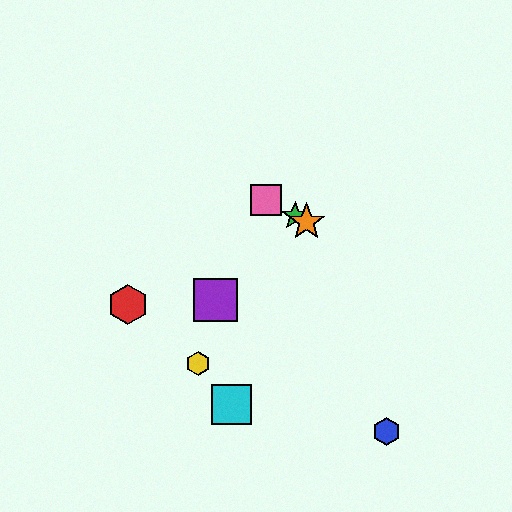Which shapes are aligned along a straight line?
The green star, the orange star, the pink square are aligned along a straight line.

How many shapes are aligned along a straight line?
3 shapes (the green star, the orange star, the pink square) are aligned along a straight line.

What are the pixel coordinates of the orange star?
The orange star is at (307, 222).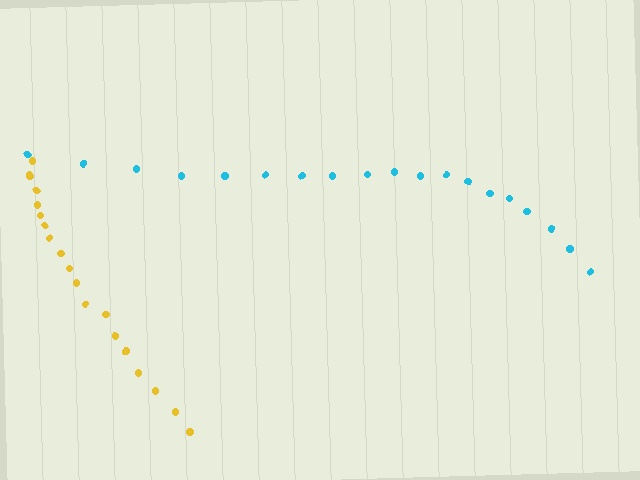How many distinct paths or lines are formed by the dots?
There are 2 distinct paths.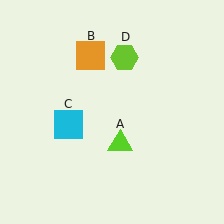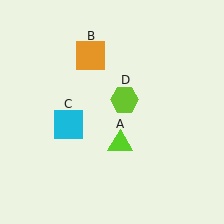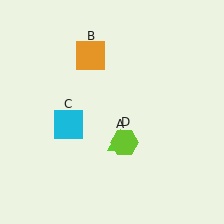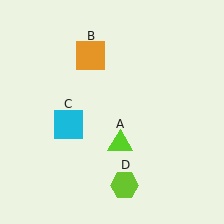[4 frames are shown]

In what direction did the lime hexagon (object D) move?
The lime hexagon (object D) moved down.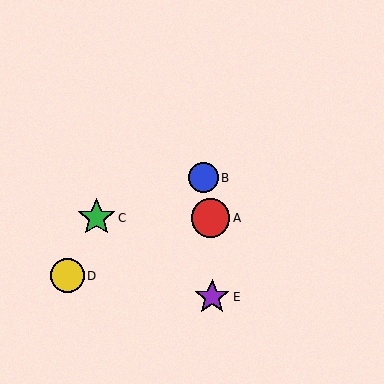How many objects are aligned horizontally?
2 objects (A, C) are aligned horizontally.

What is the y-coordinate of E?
Object E is at y≈297.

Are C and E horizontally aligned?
No, C is at y≈218 and E is at y≈297.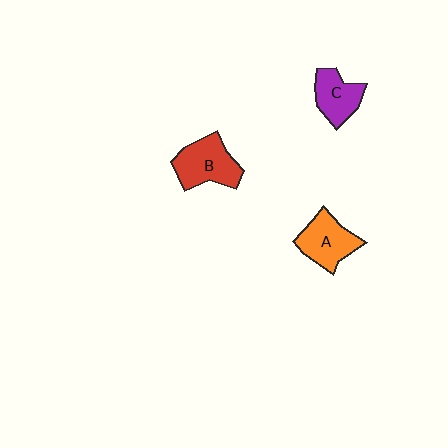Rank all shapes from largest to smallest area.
From largest to smallest: B (red), A (orange), C (purple).